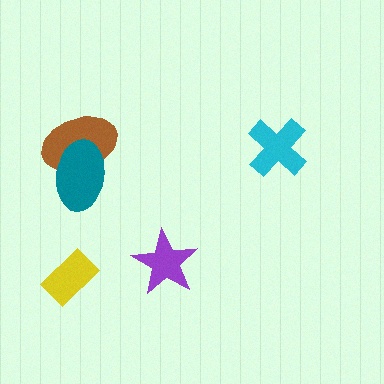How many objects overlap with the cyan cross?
0 objects overlap with the cyan cross.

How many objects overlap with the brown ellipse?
1 object overlaps with the brown ellipse.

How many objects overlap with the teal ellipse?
1 object overlaps with the teal ellipse.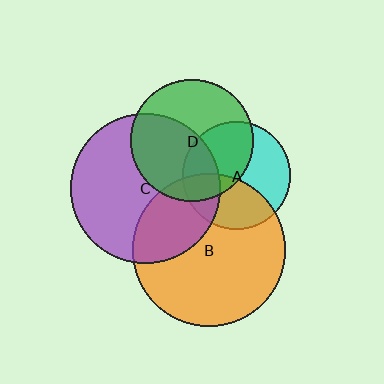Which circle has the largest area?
Circle B (orange).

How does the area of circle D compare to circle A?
Approximately 1.3 times.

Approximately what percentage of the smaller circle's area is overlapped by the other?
Approximately 50%.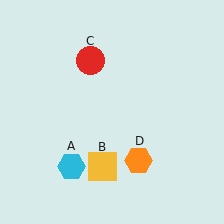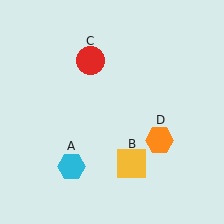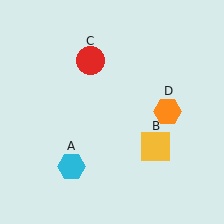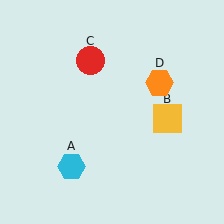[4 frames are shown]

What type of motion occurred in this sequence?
The yellow square (object B), orange hexagon (object D) rotated counterclockwise around the center of the scene.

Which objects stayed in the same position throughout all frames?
Cyan hexagon (object A) and red circle (object C) remained stationary.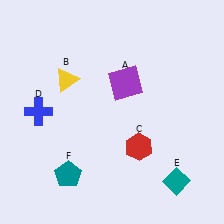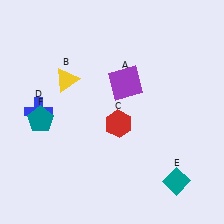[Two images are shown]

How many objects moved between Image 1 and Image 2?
2 objects moved between the two images.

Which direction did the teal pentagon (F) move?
The teal pentagon (F) moved up.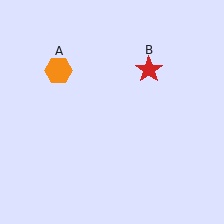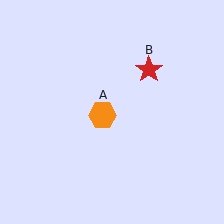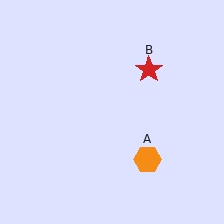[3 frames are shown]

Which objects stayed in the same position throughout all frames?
Red star (object B) remained stationary.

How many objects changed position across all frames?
1 object changed position: orange hexagon (object A).